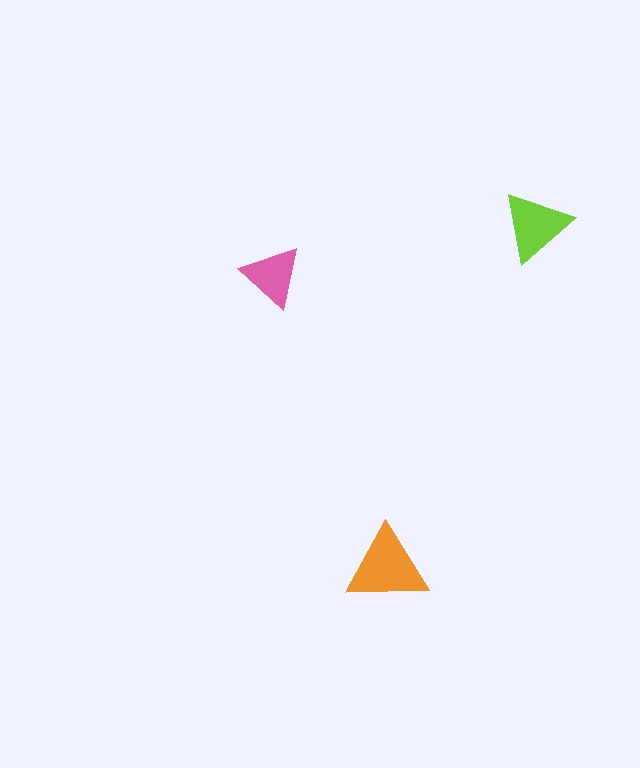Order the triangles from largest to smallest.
the orange one, the lime one, the pink one.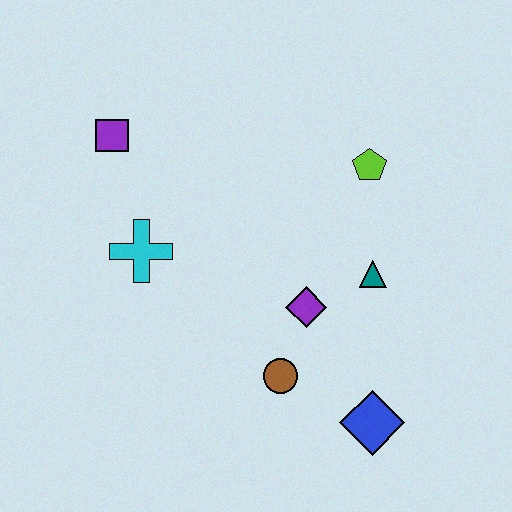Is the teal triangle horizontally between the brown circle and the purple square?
No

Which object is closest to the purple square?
The cyan cross is closest to the purple square.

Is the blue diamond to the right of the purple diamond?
Yes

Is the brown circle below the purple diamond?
Yes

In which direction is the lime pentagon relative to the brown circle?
The lime pentagon is above the brown circle.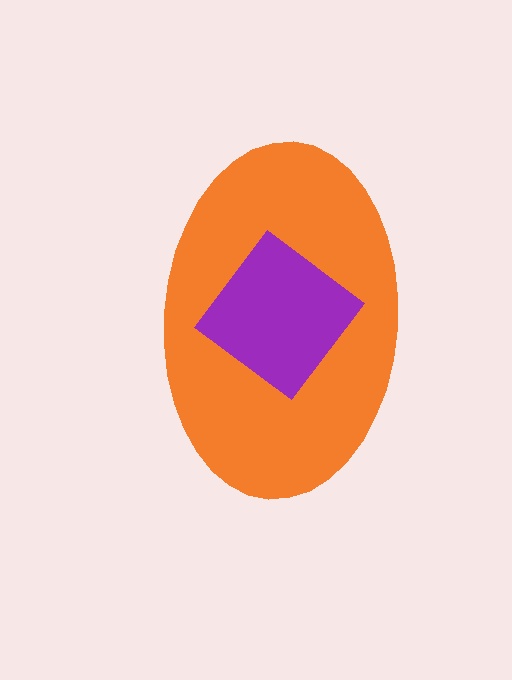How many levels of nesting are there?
2.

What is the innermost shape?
The purple diamond.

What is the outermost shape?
The orange ellipse.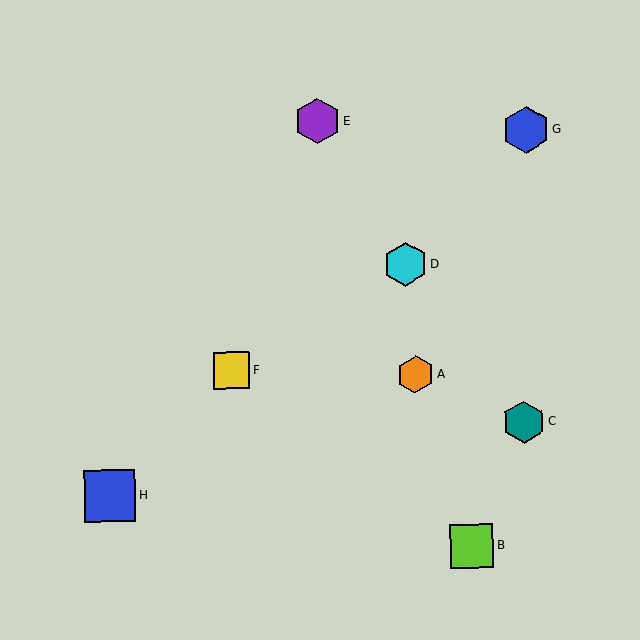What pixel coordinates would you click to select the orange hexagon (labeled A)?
Click at (416, 375) to select the orange hexagon A.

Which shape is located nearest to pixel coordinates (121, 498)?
The blue square (labeled H) at (110, 496) is nearest to that location.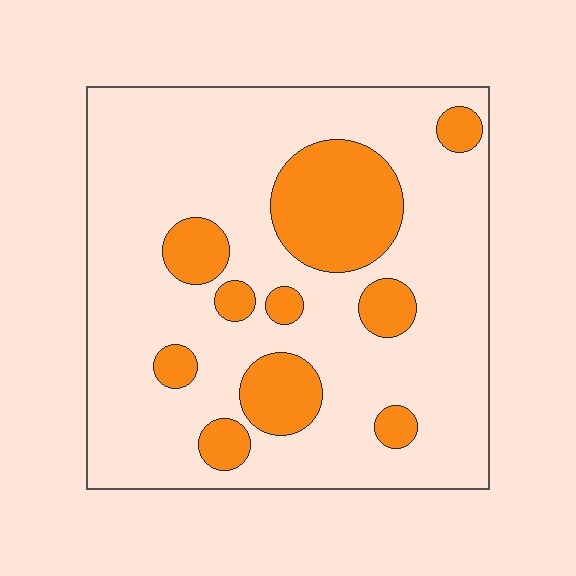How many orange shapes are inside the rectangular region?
10.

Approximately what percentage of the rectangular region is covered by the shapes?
Approximately 20%.